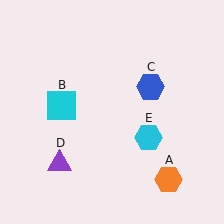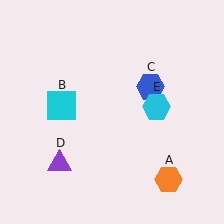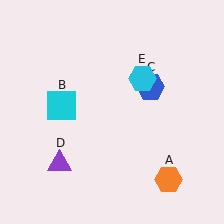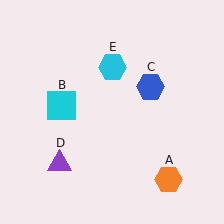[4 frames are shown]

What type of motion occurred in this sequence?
The cyan hexagon (object E) rotated counterclockwise around the center of the scene.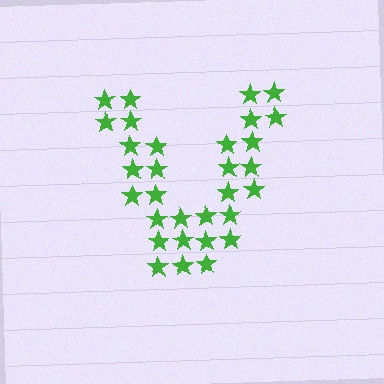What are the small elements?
The small elements are stars.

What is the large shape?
The large shape is the letter V.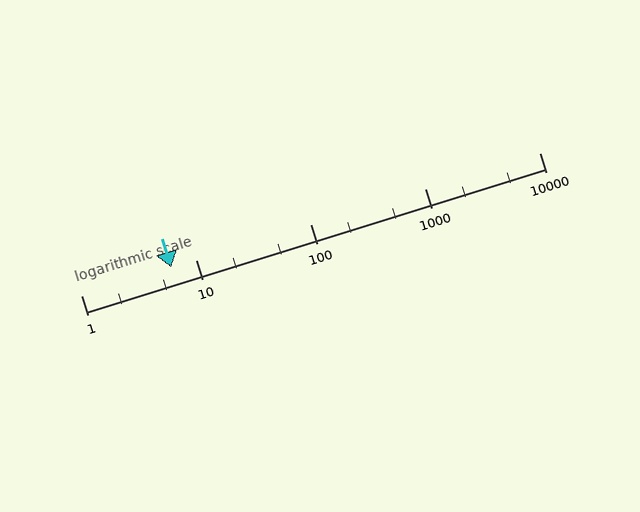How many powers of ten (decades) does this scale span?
The scale spans 4 decades, from 1 to 10000.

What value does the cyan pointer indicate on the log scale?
The pointer indicates approximately 6.1.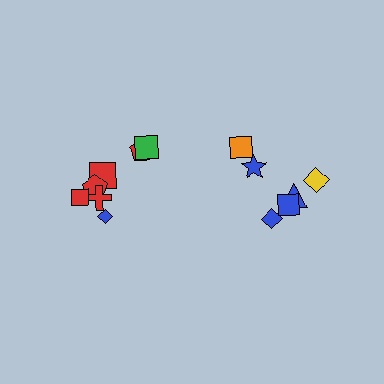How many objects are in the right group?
There are 6 objects.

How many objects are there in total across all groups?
There are 14 objects.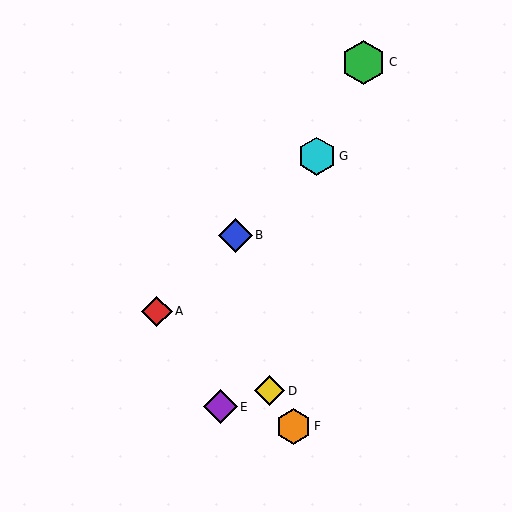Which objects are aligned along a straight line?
Objects A, B, G are aligned along a straight line.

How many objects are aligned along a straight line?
3 objects (A, B, G) are aligned along a straight line.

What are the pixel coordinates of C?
Object C is at (364, 62).